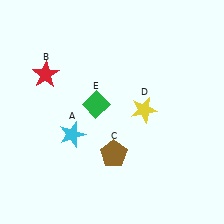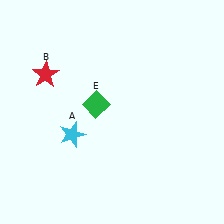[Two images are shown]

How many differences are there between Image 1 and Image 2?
There are 2 differences between the two images.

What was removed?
The yellow star (D), the brown pentagon (C) were removed in Image 2.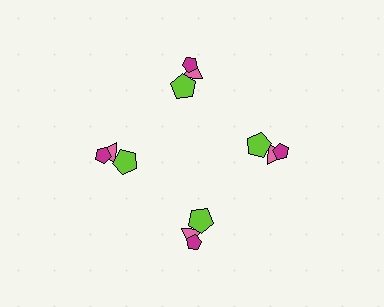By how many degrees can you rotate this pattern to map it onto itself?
The pattern maps onto itself every 90 degrees of rotation.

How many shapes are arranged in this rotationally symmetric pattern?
There are 12 shapes, arranged in 4 groups of 3.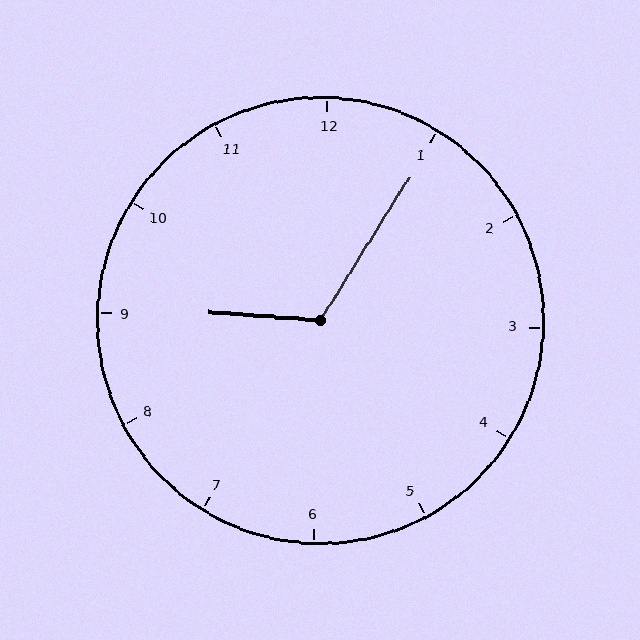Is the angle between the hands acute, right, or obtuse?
It is obtuse.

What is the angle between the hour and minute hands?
Approximately 118 degrees.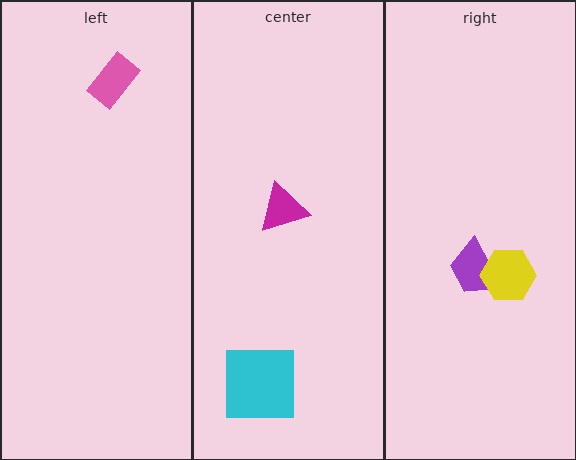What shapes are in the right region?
The purple trapezoid, the yellow hexagon.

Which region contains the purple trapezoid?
The right region.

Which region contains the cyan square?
The center region.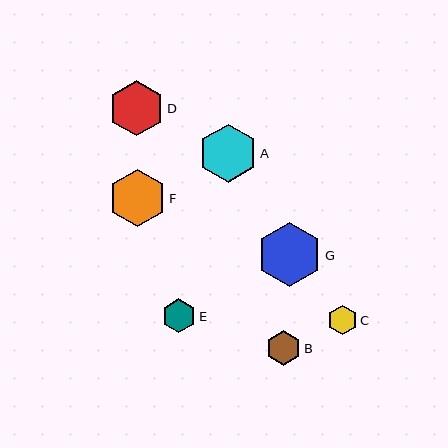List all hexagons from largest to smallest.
From largest to smallest: G, A, F, D, B, E, C.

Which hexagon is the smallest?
Hexagon C is the smallest with a size of approximately 29 pixels.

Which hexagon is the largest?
Hexagon G is the largest with a size of approximately 64 pixels.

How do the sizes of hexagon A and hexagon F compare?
Hexagon A and hexagon F are approximately the same size.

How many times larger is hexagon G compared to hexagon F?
Hexagon G is approximately 1.1 times the size of hexagon F.